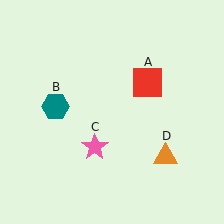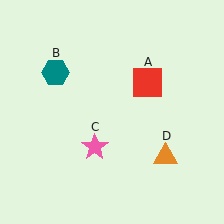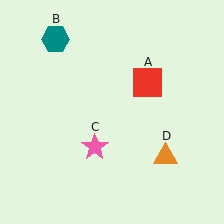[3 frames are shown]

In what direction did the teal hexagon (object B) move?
The teal hexagon (object B) moved up.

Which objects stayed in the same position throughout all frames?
Red square (object A) and pink star (object C) and orange triangle (object D) remained stationary.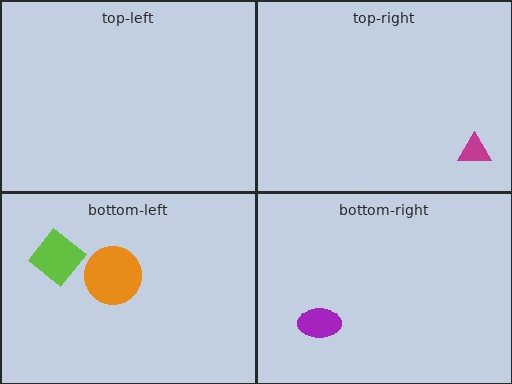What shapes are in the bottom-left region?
The lime diamond, the orange circle.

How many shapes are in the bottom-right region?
1.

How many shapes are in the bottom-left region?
2.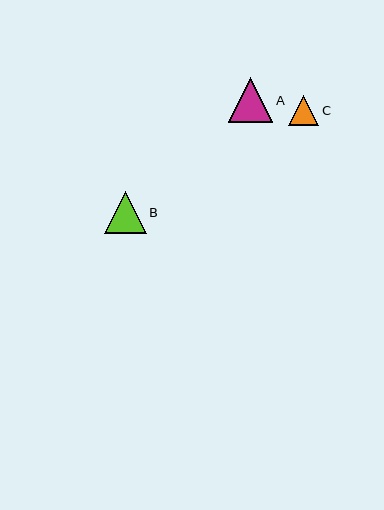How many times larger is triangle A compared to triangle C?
Triangle A is approximately 1.5 times the size of triangle C.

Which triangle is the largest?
Triangle A is the largest with a size of approximately 44 pixels.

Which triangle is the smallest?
Triangle C is the smallest with a size of approximately 30 pixels.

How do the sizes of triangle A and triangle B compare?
Triangle A and triangle B are approximately the same size.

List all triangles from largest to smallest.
From largest to smallest: A, B, C.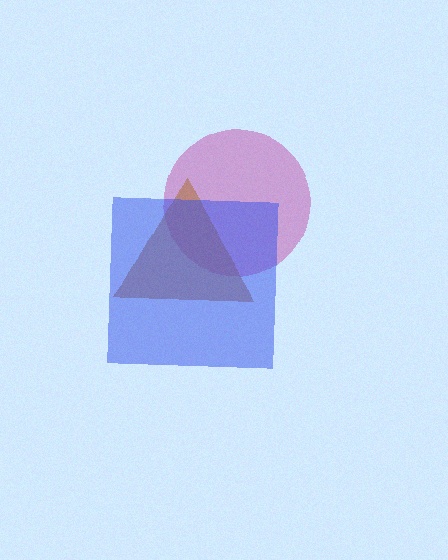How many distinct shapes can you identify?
There are 3 distinct shapes: a magenta circle, a brown triangle, a blue square.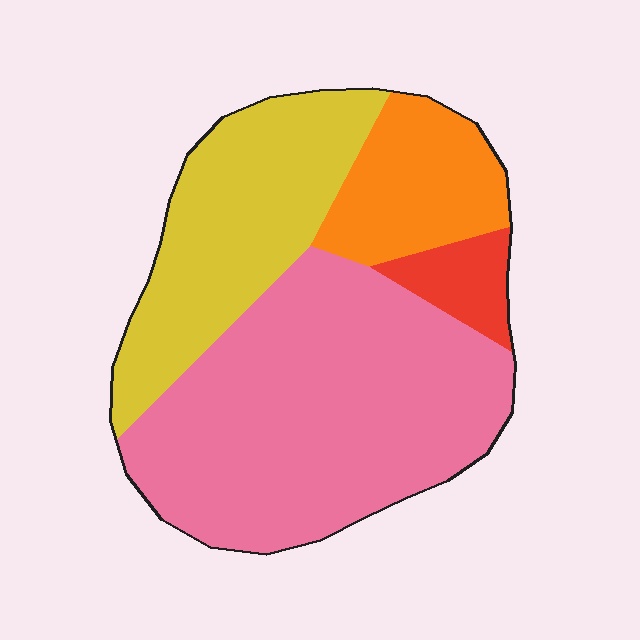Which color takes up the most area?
Pink, at roughly 50%.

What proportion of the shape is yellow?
Yellow takes up between a sixth and a third of the shape.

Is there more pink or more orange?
Pink.